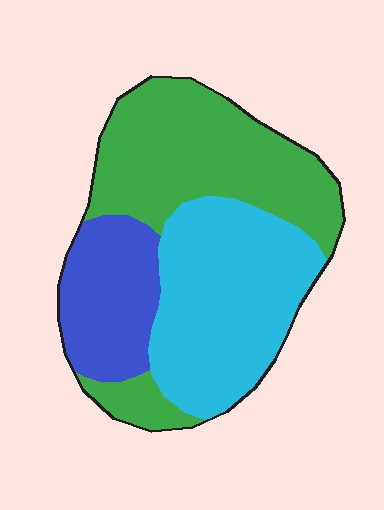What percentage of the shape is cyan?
Cyan covers around 40% of the shape.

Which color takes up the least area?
Blue, at roughly 20%.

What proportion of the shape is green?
Green covers roughly 40% of the shape.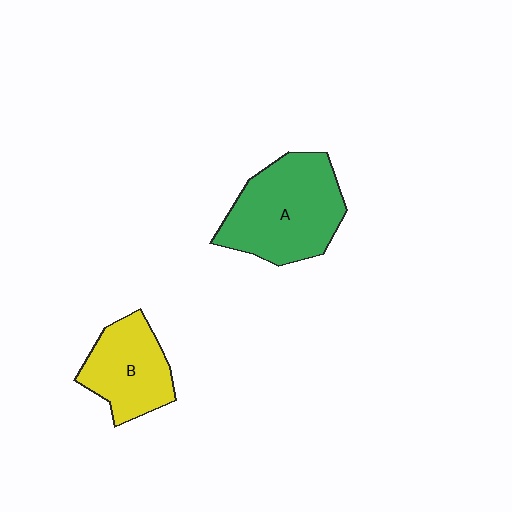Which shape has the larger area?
Shape A (green).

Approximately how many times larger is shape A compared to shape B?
Approximately 1.5 times.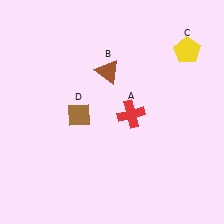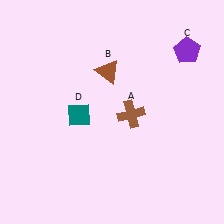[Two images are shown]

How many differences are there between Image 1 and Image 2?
There are 3 differences between the two images.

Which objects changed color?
A changed from red to brown. C changed from yellow to purple. D changed from brown to teal.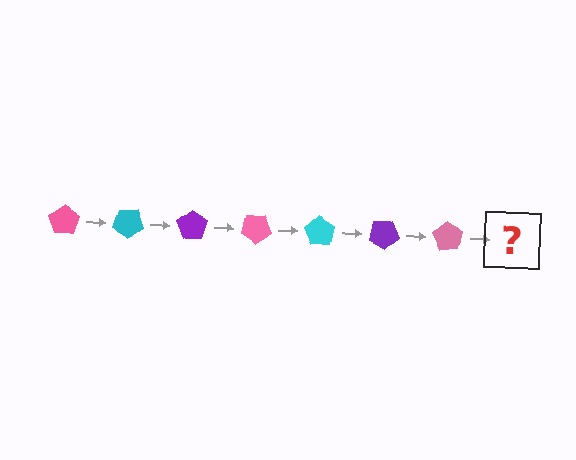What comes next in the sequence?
The next element should be a cyan pentagon, rotated 245 degrees from the start.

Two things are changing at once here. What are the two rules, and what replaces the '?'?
The two rules are that it rotates 35 degrees each step and the color cycles through pink, cyan, and purple. The '?' should be a cyan pentagon, rotated 245 degrees from the start.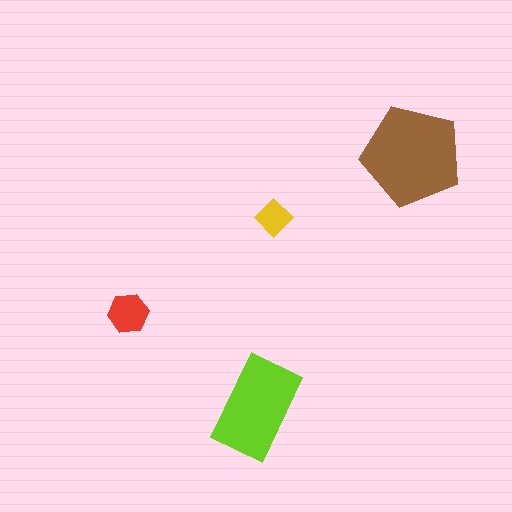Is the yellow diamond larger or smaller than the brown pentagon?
Smaller.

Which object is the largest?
The brown pentagon.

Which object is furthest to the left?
The red hexagon is leftmost.